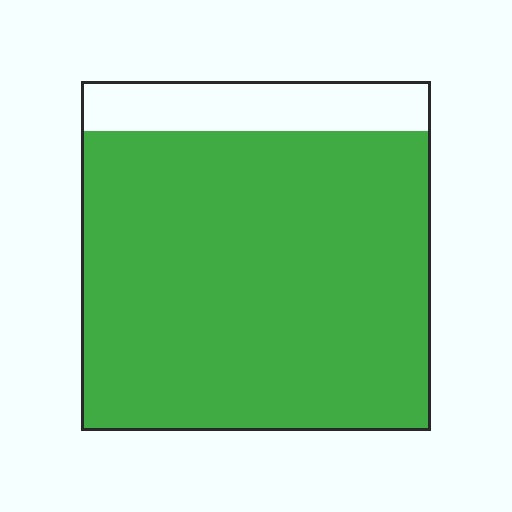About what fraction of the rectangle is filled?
About seven eighths (7/8).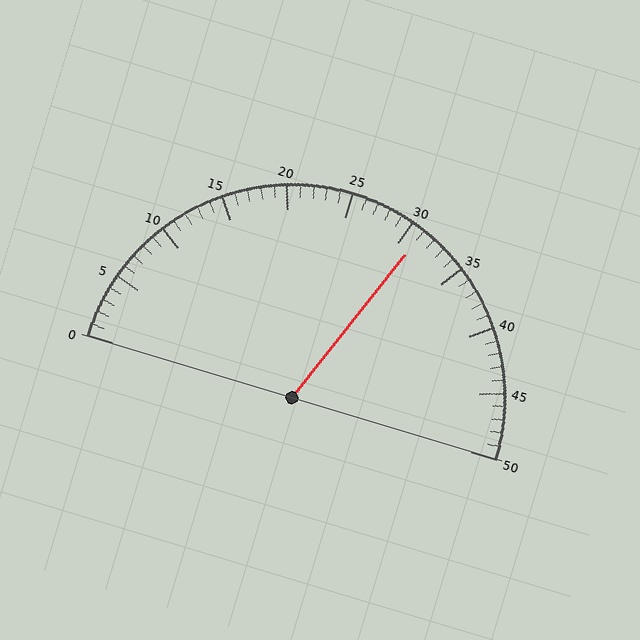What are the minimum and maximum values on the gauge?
The gauge ranges from 0 to 50.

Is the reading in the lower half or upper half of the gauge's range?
The reading is in the upper half of the range (0 to 50).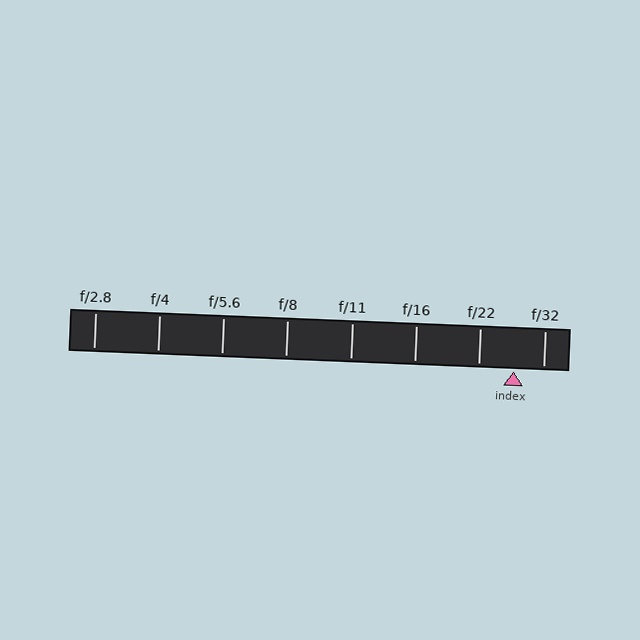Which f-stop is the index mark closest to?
The index mark is closest to f/32.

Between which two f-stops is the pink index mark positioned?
The index mark is between f/22 and f/32.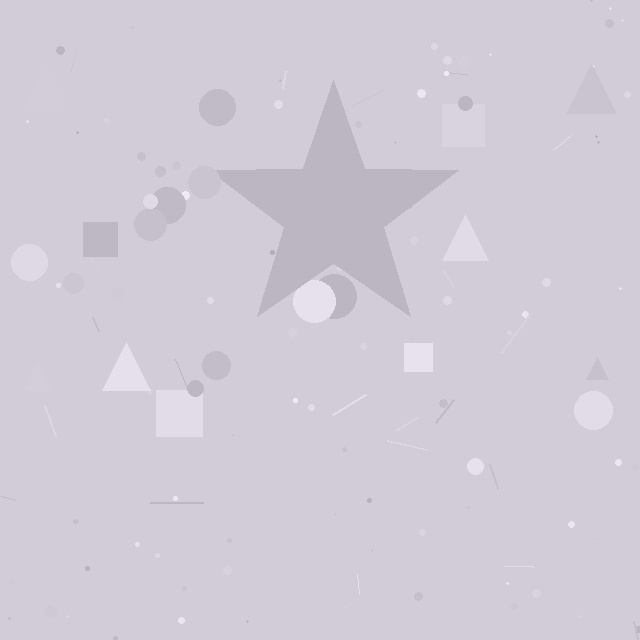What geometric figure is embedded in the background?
A star is embedded in the background.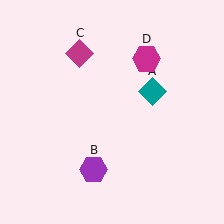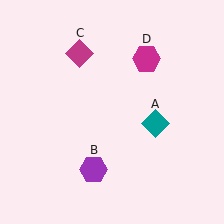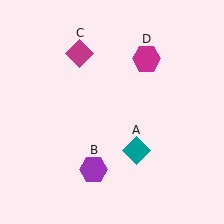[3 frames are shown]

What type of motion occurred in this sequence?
The teal diamond (object A) rotated clockwise around the center of the scene.